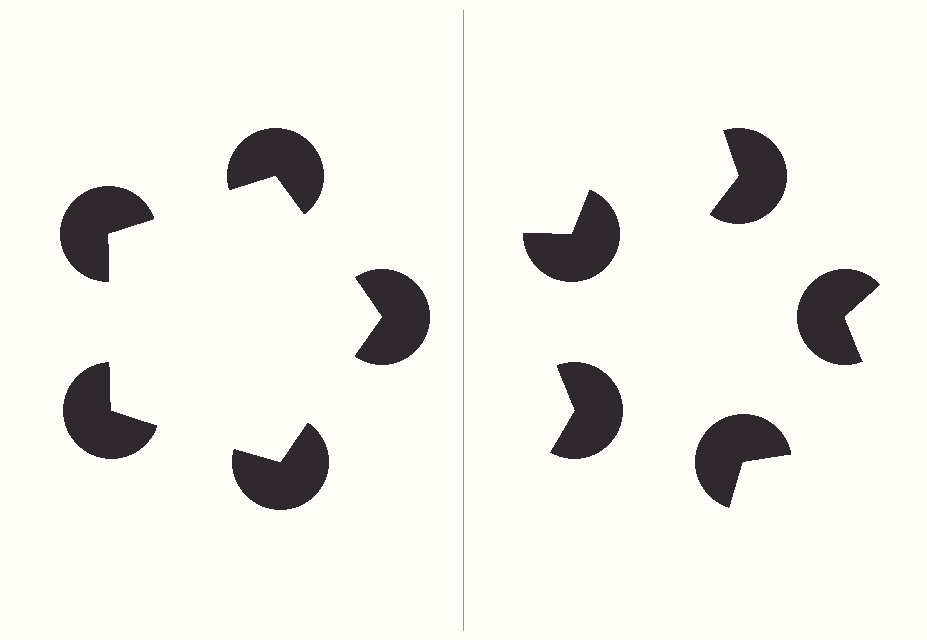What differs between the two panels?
The pac-man discs are positioned identically on both sides; only the wedge orientations differ. On the left they align to a pentagon; on the right they are misaligned.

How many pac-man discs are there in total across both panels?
10 — 5 on each side.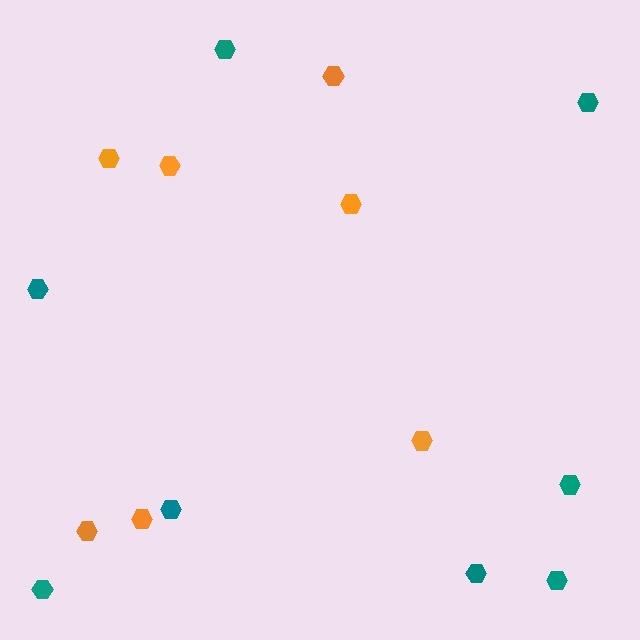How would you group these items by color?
There are 2 groups: one group of orange hexagons (7) and one group of teal hexagons (8).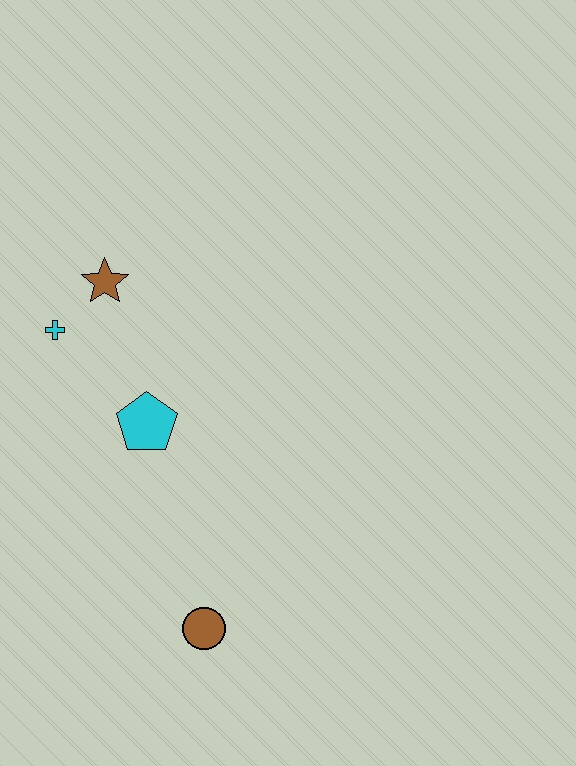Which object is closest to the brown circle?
The cyan pentagon is closest to the brown circle.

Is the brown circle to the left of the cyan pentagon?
No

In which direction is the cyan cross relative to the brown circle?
The cyan cross is above the brown circle.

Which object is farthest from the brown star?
The brown circle is farthest from the brown star.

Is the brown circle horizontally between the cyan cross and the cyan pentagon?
No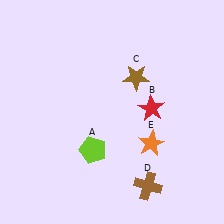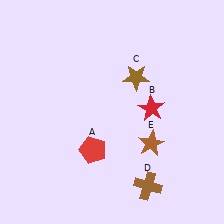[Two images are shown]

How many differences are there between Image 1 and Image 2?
There are 2 differences between the two images.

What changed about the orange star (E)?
In Image 1, E is orange. In Image 2, it changed to brown.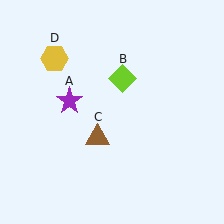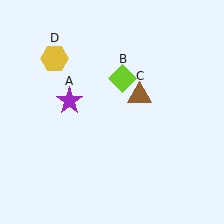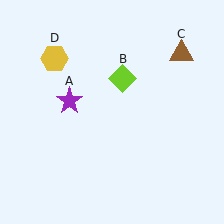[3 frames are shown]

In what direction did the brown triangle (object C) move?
The brown triangle (object C) moved up and to the right.